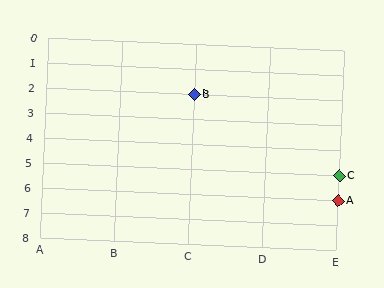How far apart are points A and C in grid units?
Points A and C are 1 row apart.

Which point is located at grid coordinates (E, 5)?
Point C is at (E, 5).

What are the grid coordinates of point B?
Point B is at grid coordinates (C, 2).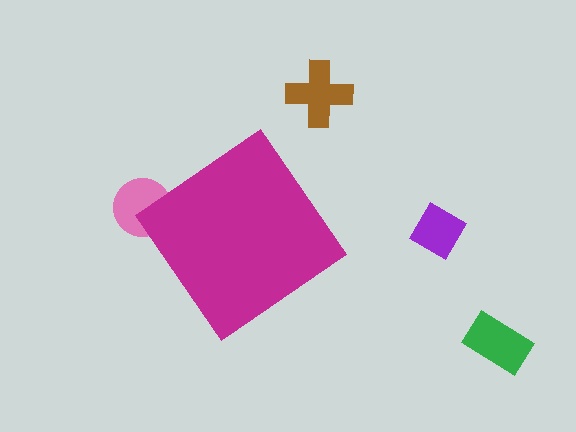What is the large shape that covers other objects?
A magenta diamond.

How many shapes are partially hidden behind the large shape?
1 shape is partially hidden.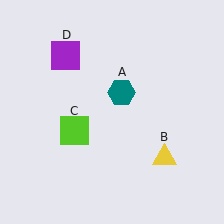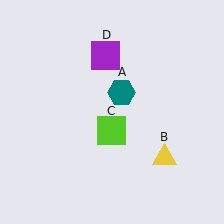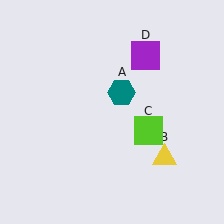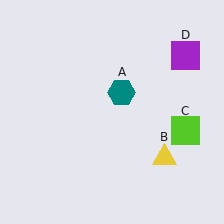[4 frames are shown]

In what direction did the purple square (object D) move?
The purple square (object D) moved right.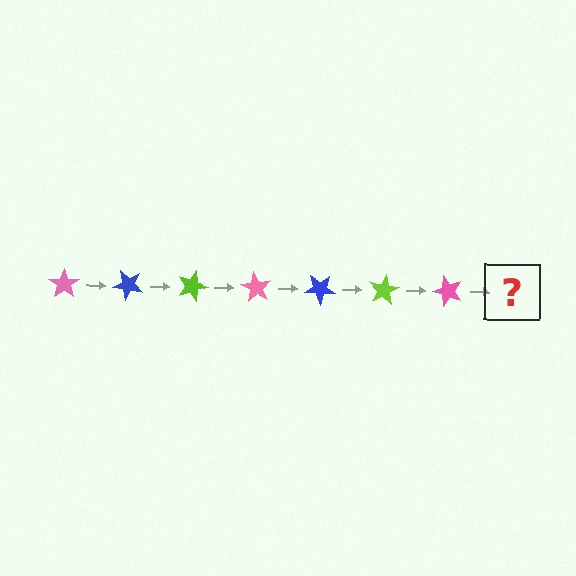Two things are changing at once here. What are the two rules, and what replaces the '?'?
The two rules are that it rotates 45 degrees each step and the color cycles through pink, blue, and lime. The '?' should be a blue star, rotated 315 degrees from the start.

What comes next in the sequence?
The next element should be a blue star, rotated 315 degrees from the start.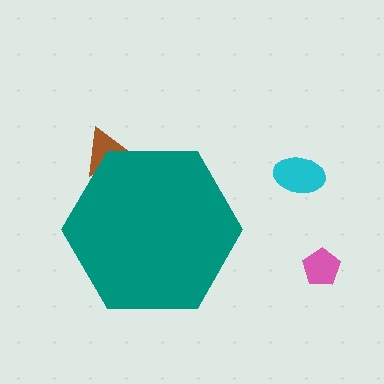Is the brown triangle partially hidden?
Yes, the brown triangle is partially hidden behind the teal hexagon.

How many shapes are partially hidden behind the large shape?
1 shape is partially hidden.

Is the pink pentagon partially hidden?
No, the pink pentagon is fully visible.